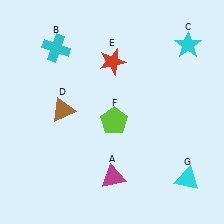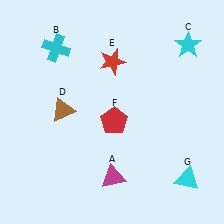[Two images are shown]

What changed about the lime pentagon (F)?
In Image 1, F is lime. In Image 2, it changed to red.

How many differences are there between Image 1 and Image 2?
There is 1 difference between the two images.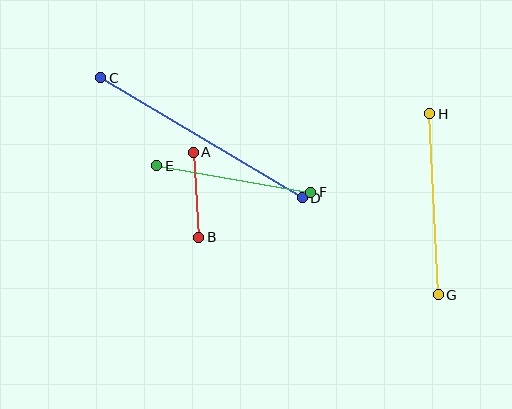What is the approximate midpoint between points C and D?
The midpoint is at approximately (202, 138) pixels.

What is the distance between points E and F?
The distance is approximately 156 pixels.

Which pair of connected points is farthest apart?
Points C and D are farthest apart.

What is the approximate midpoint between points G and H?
The midpoint is at approximately (434, 204) pixels.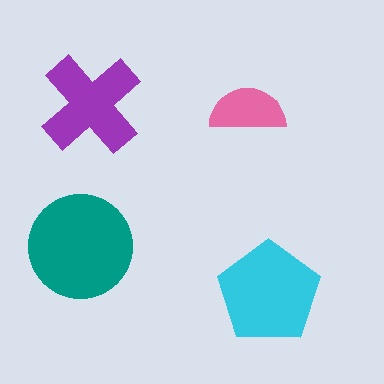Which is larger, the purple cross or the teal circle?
The teal circle.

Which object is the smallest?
The pink semicircle.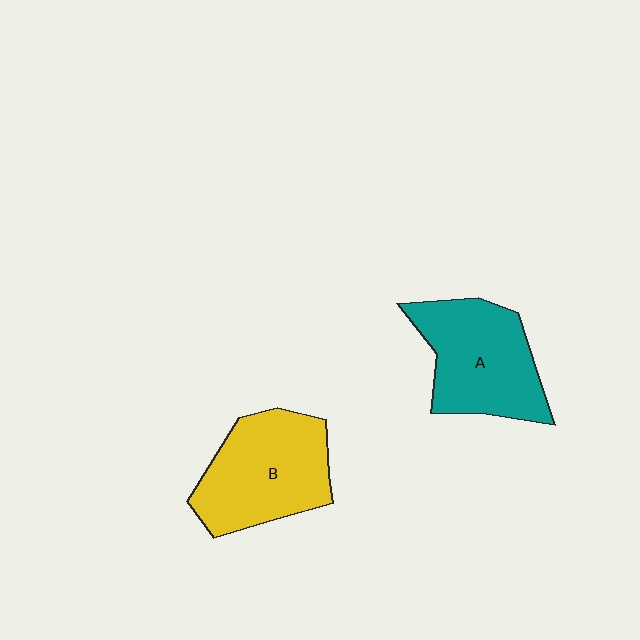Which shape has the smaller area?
Shape A (teal).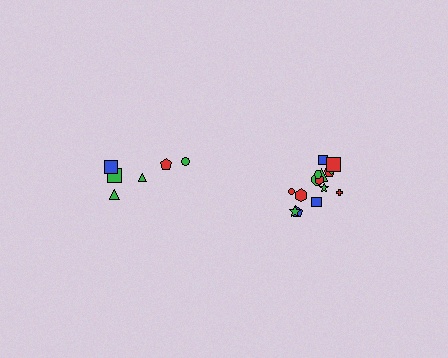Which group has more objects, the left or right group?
The right group.